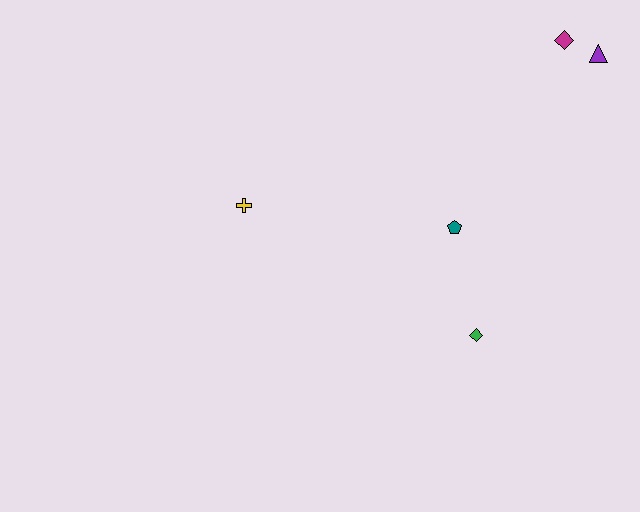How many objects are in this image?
There are 5 objects.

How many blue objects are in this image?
There are no blue objects.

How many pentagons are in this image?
There is 1 pentagon.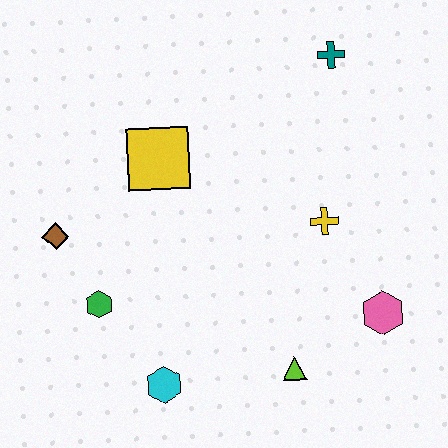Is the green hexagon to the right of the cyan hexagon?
No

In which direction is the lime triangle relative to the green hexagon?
The lime triangle is to the right of the green hexagon.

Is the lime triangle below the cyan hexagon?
No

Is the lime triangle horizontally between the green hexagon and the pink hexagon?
Yes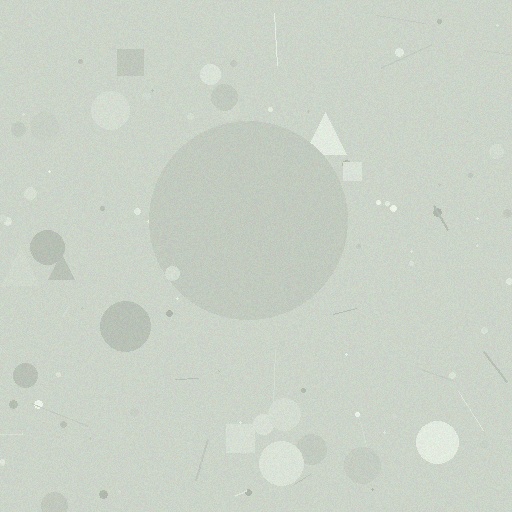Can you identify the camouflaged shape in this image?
The camouflaged shape is a circle.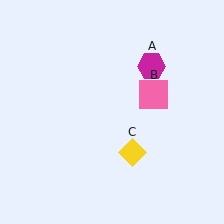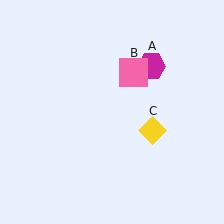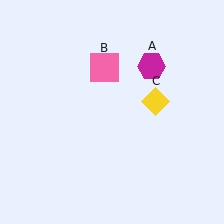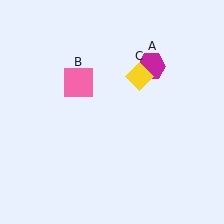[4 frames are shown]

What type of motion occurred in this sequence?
The pink square (object B), yellow diamond (object C) rotated counterclockwise around the center of the scene.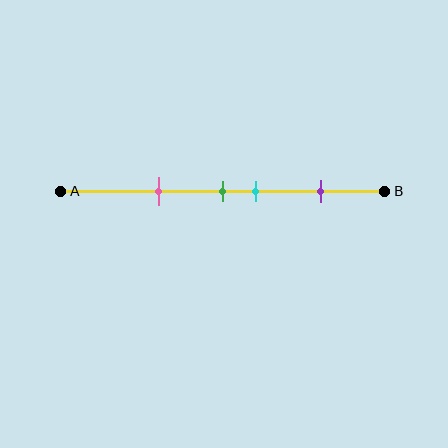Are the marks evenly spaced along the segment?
No, the marks are not evenly spaced.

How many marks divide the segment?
There are 4 marks dividing the segment.